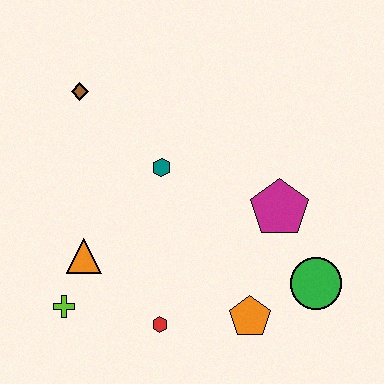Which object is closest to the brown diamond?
The teal hexagon is closest to the brown diamond.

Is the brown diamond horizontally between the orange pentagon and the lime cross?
Yes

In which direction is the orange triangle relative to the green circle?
The orange triangle is to the left of the green circle.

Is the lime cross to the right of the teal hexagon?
No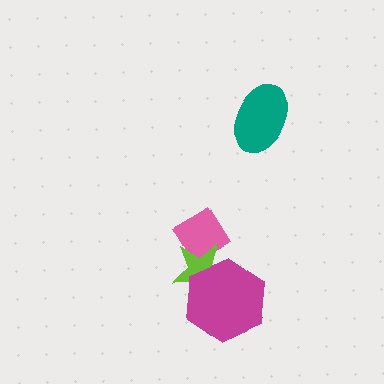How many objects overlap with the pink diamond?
1 object overlaps with the pink diamond.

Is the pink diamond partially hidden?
Yes, it is partially covered by another shape.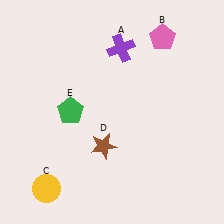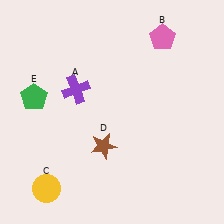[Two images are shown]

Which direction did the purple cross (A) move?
The purple cross (A) moved left.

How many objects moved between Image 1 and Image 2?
2 objects moved between the two images.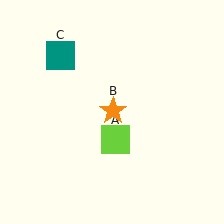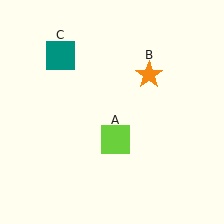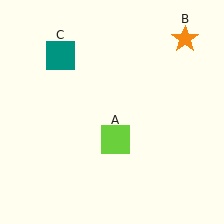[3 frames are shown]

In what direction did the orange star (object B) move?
The orange star (object B) moved up and to the right.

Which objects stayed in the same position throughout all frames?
Lime square (object A) and teal square (object C) remained stationary.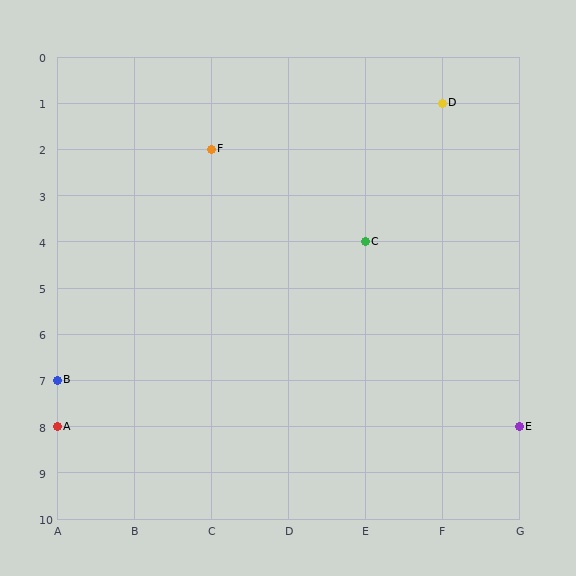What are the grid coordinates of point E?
Point E is at grid coordinates (G, 8).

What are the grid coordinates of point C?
Point C is at grid coordinates (E, 4).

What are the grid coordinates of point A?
Point A is at grid coordinates (A, 8).